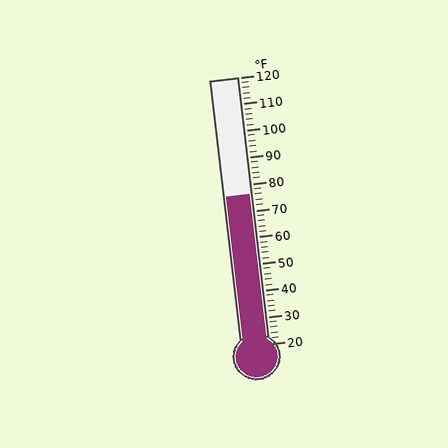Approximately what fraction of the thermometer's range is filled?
The thermometer is filled to approximately 55% of its range.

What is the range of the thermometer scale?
The thermometer scale ranges from 20°F to 120°F.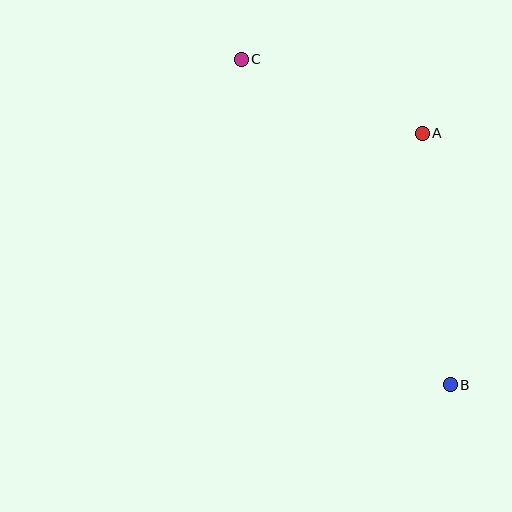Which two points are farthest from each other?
Points B and C are farthest from each other.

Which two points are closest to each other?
Points A and C are closest to each other.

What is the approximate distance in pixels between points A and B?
The distance between A and B is approximately 253 pixels.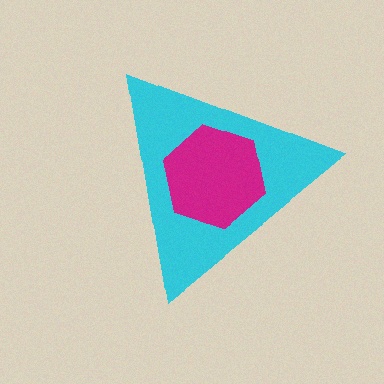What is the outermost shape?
The cyan triangle.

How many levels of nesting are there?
2.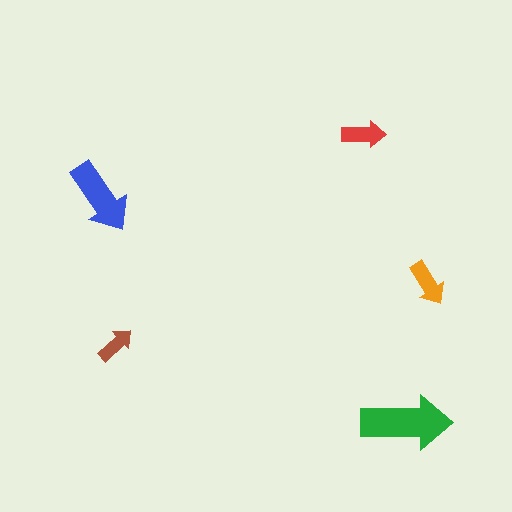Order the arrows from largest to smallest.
the green one, the blue one, the orange one, the red one, the brown one.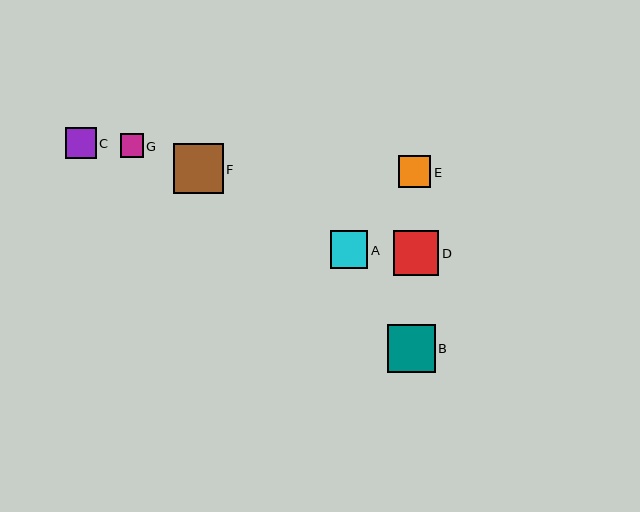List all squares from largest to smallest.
From largest to smallest: F, B, D, A, E, C, G.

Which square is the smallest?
Square G is the smallest with a size of approximately 23 pixels.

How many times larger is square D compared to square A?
Square D is approximately 1.2 times the size of square A.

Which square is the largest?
Square F is the largest with a size of approximately 50 pixels.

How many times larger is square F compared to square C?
Square F is approximately 1.6 times the size of square C.